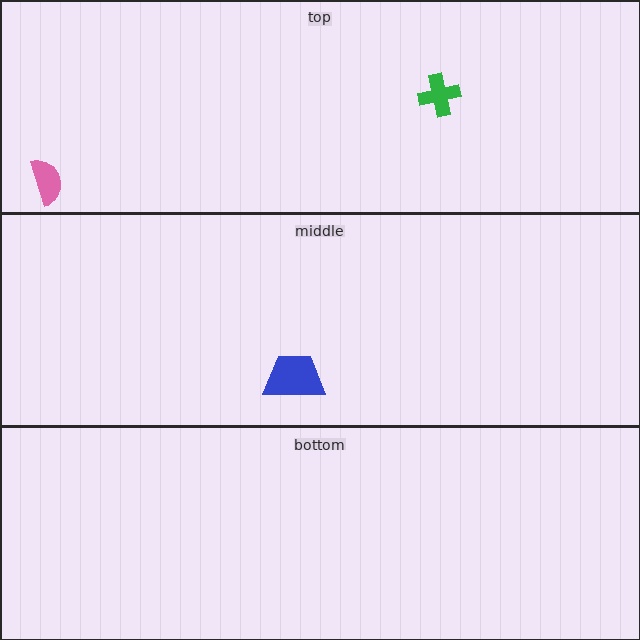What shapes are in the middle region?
The blue trapezoid.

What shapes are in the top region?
The pink semicircle, the green cross.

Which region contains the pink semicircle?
The top region.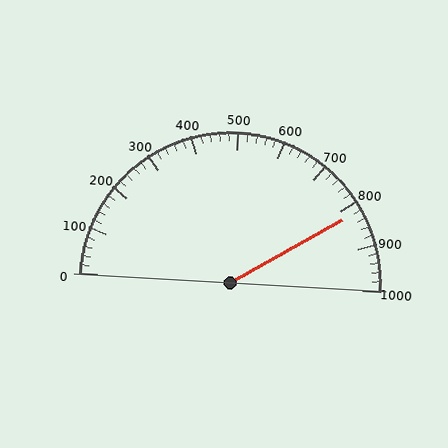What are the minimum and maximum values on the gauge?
The gauge ranges from 0 to 1000.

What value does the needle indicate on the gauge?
The needle indicates approximately 820.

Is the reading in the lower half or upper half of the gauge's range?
The reading is in the upper half of the range (0 to 1000).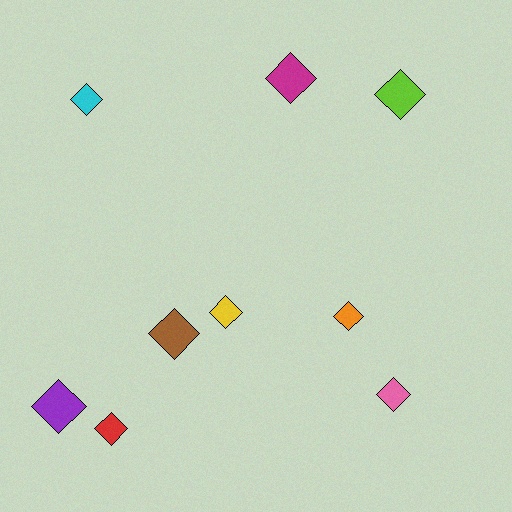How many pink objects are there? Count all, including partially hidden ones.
There is 1 pink object.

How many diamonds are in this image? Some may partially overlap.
There are 9 diamonds.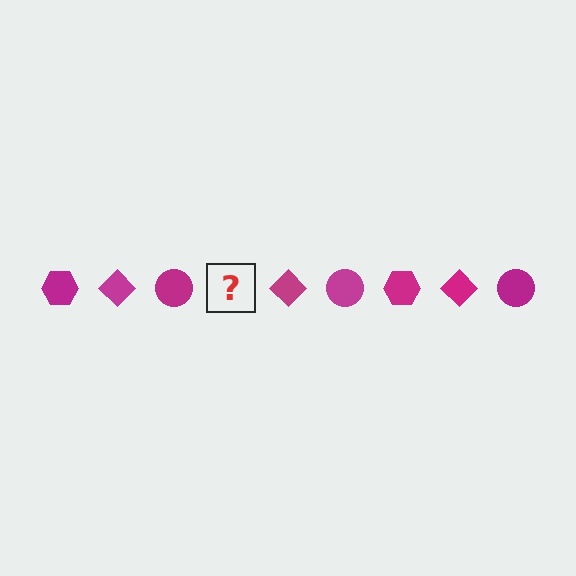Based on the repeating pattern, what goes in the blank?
The blank should be a magenta hexagon.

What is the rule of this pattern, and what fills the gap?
The rule is that the pattern cycles through hexagon, diamond, circle shapes in magenta. The gap should be filled with a magenta hexagon.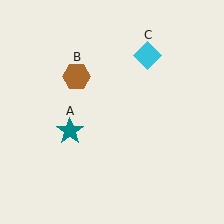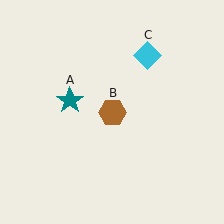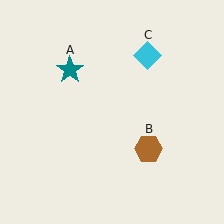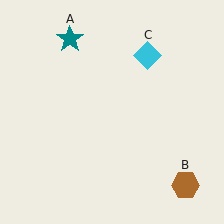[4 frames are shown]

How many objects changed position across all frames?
2 objects changed position: teal star (object A), brown hexagon (object B).